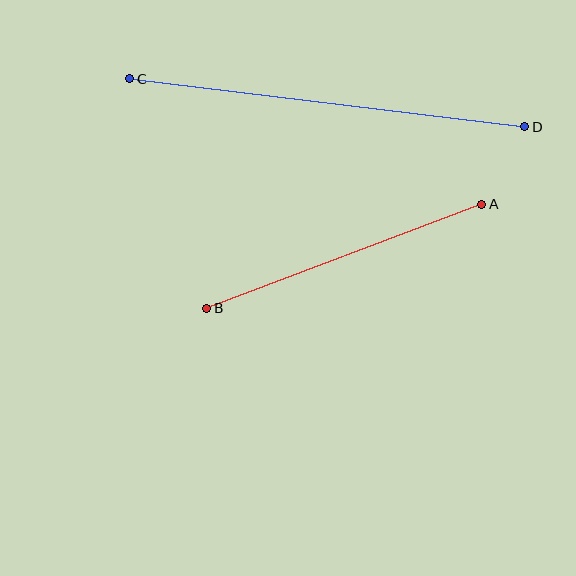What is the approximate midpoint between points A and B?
The midpoint is at approximately (344, 256) pixels.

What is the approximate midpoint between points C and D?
The midpoint is at approximately (327, 103) pixels.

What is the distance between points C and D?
The distance is approximately 398 pixels.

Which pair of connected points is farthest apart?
Points C and D are farthest apart.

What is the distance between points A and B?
The distance is approximately 294 pixels.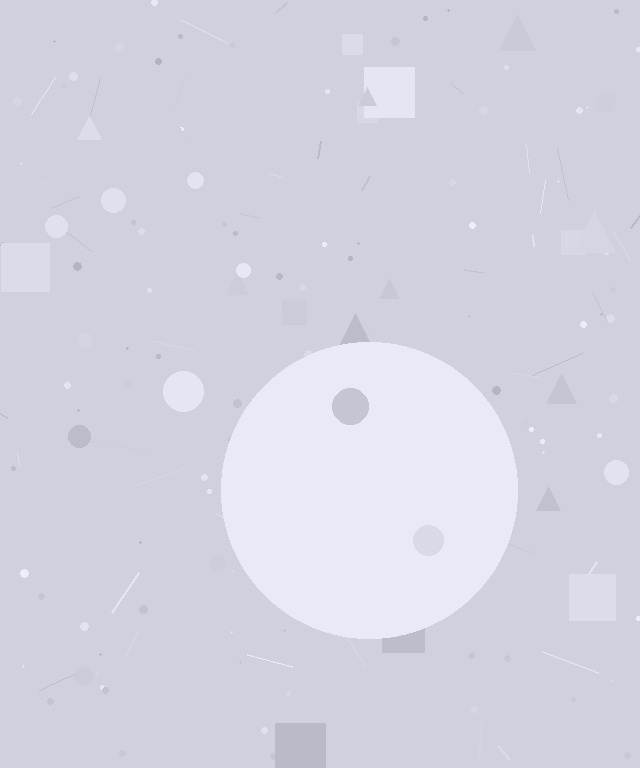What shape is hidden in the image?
A circle is hidden in the image.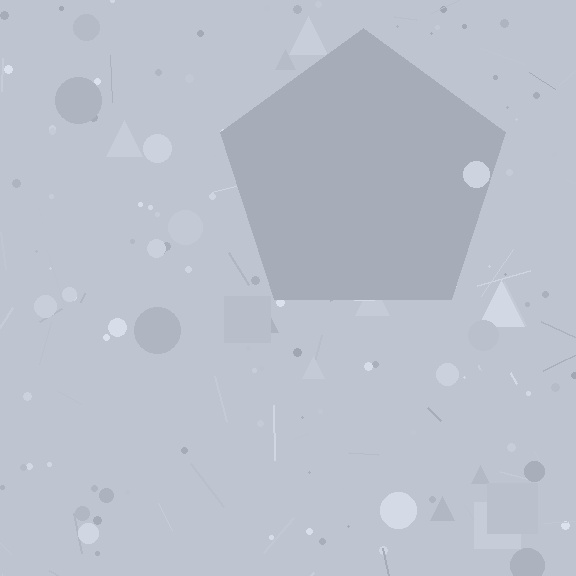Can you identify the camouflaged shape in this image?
The camouflaged shape is a pentagon.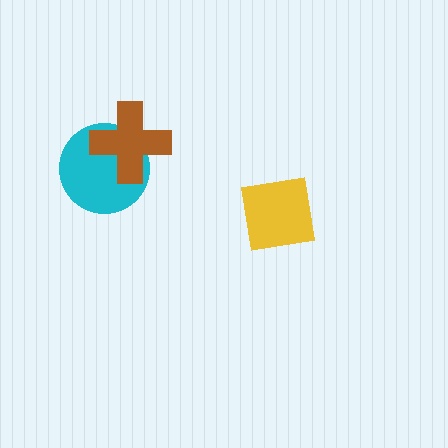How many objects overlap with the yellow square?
0 objects overlap with the yellow square.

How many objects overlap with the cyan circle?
1 object overlaps with the cyan circle.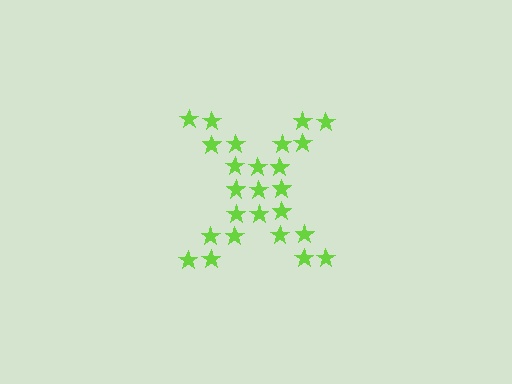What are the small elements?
The small elements are stars.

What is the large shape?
The large shape is the letter X.